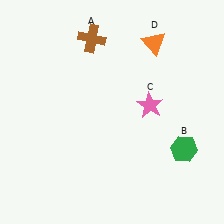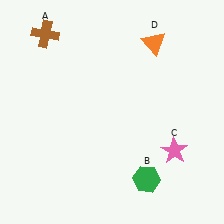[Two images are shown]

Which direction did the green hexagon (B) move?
The green hexagon (B) moved left.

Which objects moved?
The objects that moved are: the brown cross (A), the green hexagon (B), the pink star (C).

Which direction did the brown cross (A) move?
The brown cross (A) moved left.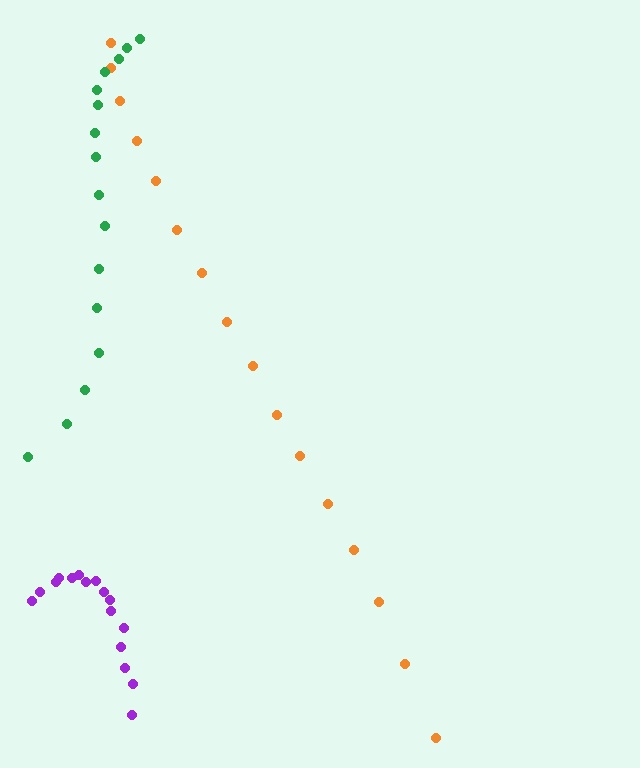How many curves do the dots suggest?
There are 3 distinct paths.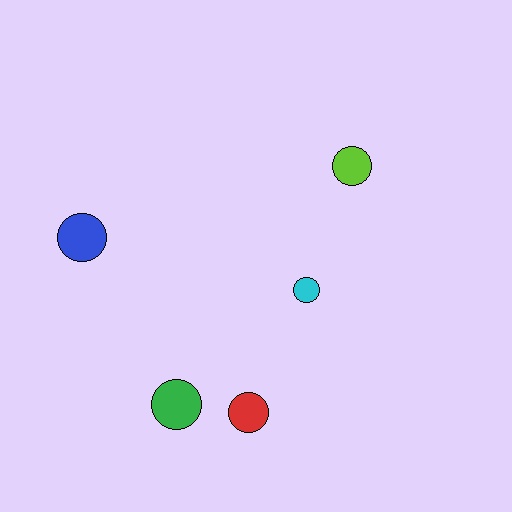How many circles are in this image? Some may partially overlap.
There are 5 circles.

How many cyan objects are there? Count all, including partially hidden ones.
There is 1 cyan object.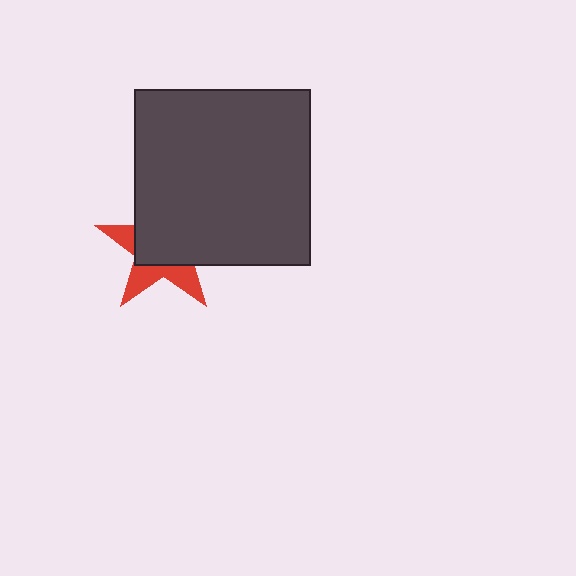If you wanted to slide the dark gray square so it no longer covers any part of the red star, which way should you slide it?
Slide it toward the upper-right — that is the most direct way to separate the two shapes.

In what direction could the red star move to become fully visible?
The red star could move toward the lower-left. That would shift it out from behind the dark gray square entirely.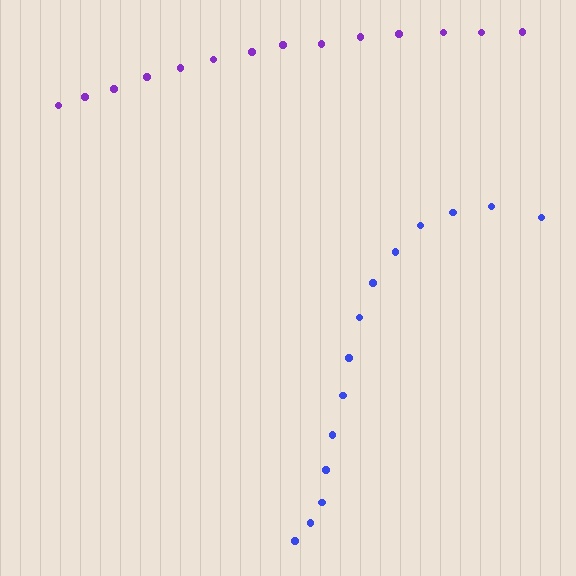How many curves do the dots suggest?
There are 2 distinct paths.